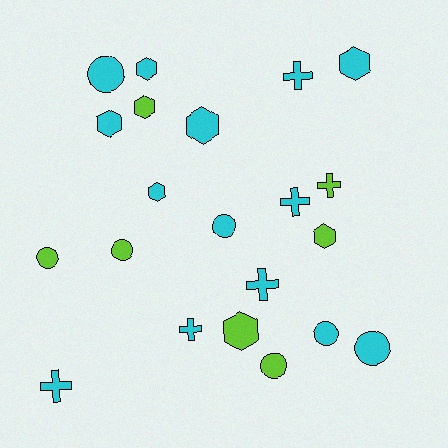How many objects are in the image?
There are 21 objects.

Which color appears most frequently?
Cyan, with 14 objects.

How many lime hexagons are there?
There are 3 lime hexagons.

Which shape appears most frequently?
Hexagon, with 8 objects.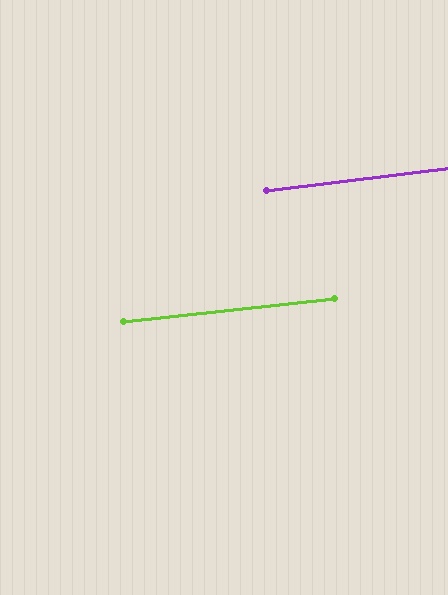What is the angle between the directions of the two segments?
Approximately 1 degree.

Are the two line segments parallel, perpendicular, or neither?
Parallel — their directions differ by only 0.9°.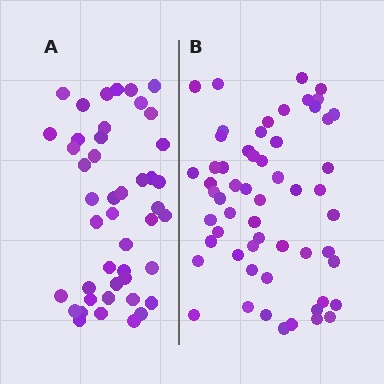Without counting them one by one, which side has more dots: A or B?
Region B (the right region) has more dots.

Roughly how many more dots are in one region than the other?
Region B has roughly 12 or so more dots than region A.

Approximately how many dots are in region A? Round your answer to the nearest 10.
About 40 dots. (The exact count is 45, which rounds to 40.)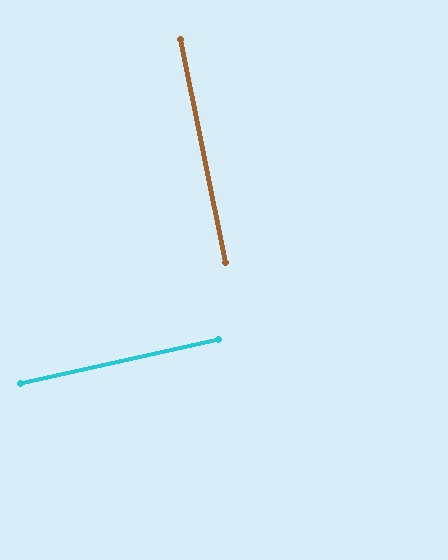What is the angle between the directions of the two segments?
Approximately 89 degrees.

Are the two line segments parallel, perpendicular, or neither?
Perpendicular — they meet at approximately 89°.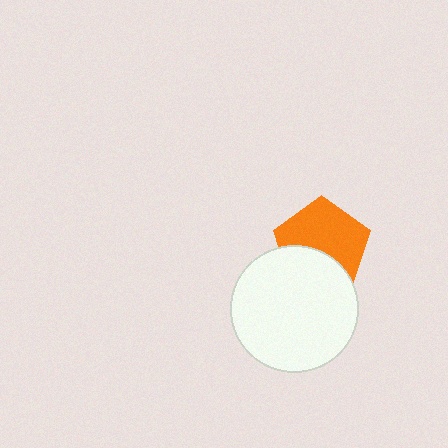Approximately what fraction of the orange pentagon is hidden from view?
Roughly 37% of the orange pentagon is hidden behind the white circle.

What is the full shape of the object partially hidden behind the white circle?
The partially hidden object is an orange pentagon.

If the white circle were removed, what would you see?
You would see the complete orange pentagon.